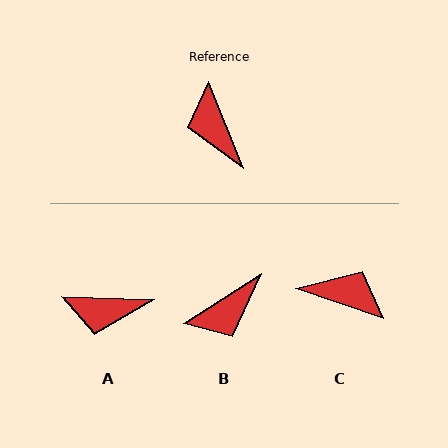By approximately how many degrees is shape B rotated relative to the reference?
Approximately 101 degrees counter-clockwise.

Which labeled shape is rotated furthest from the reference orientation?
C, about 131 degrees away.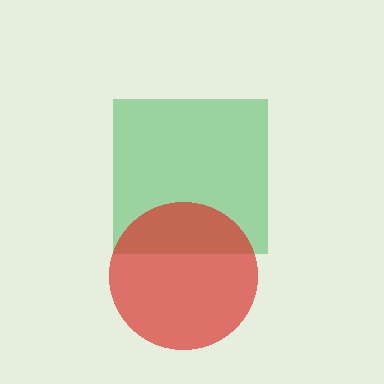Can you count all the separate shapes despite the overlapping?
Yes, there are 2 separate shapes.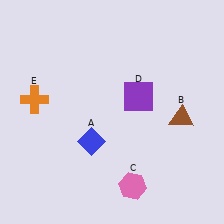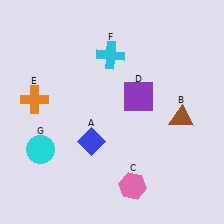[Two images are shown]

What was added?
A cyan cross (F), a cyan circle (G) were added in Image 2.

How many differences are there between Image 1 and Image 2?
There are 2 differences between the two images.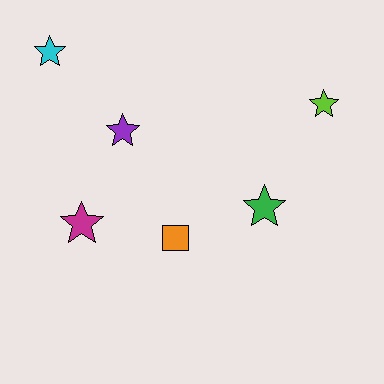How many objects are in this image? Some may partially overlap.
There are 6 objects.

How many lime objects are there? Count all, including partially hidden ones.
There is 1 lime object.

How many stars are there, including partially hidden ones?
There are 5 stars.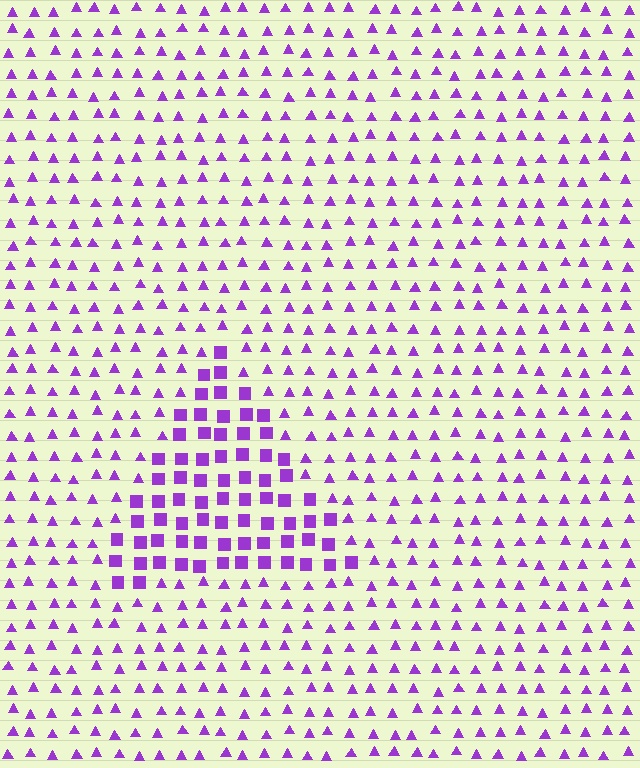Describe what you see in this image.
The image is filled with small purple elements arranged in a uniform grid. A triangle-shaped region contains squares, while the surrounding area contains triangles. The boundary is defined purely by the change in element shape.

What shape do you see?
I see a triangle.